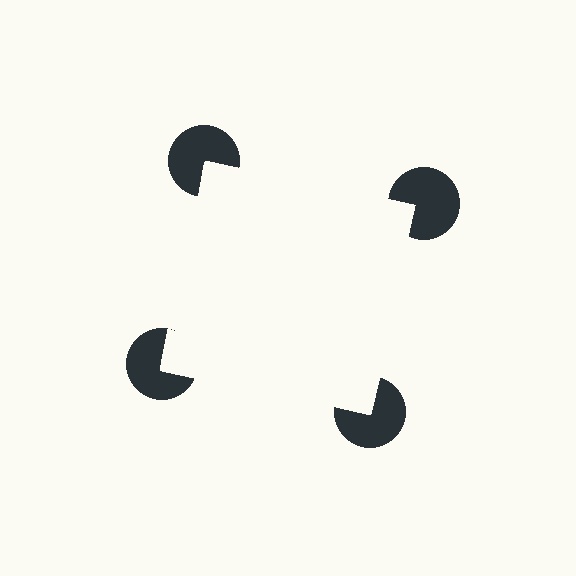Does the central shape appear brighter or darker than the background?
It typically appears slightly brighter than the background, even though no actual brightness change is drawn.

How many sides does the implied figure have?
4 sides.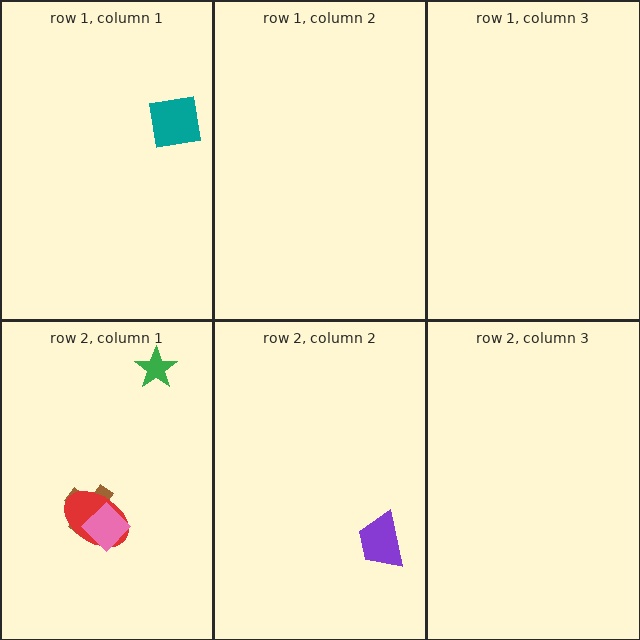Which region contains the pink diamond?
The row 2, column 1 region.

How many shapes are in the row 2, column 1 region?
4.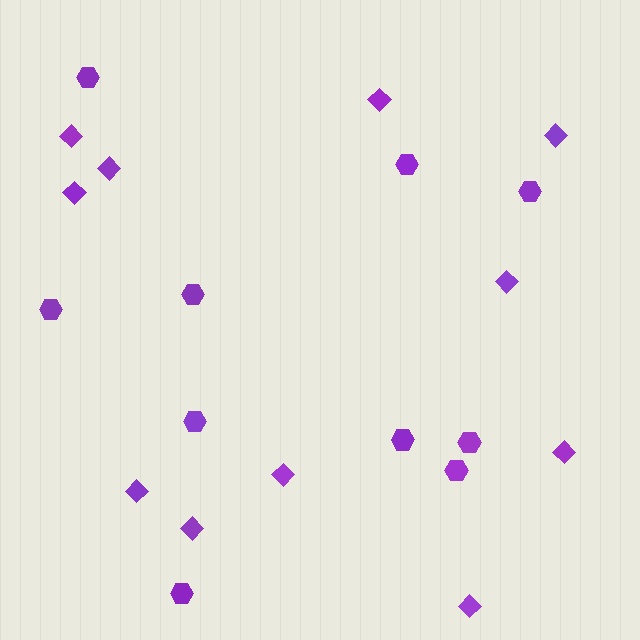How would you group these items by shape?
There are 2 groups: one group of hexagons (10) and one group of diamonds (11).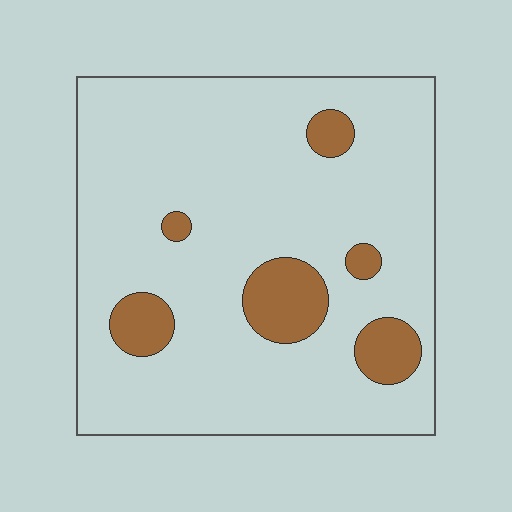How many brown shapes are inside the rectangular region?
6.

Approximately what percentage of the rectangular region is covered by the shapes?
Approximately 15%.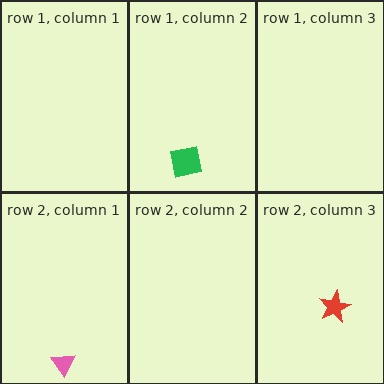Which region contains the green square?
The row 1, column 2 region.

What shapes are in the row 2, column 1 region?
The pink triangle.